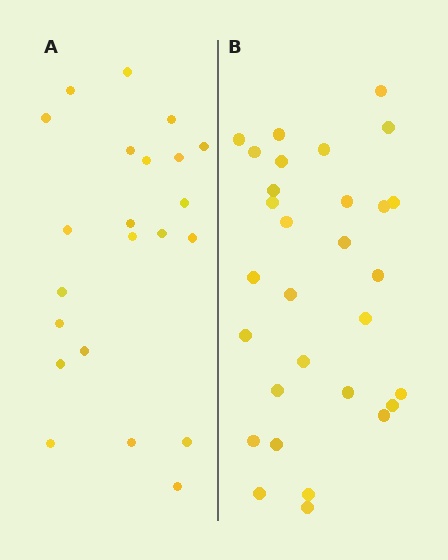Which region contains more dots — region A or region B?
Region B (the right region) has more dots.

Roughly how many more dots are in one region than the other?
Region B has roughly 8 or so more dots than region A.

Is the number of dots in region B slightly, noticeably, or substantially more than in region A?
Region B has noticeably more, but not dramatically so. The ratio is roughly 1.4 to 1.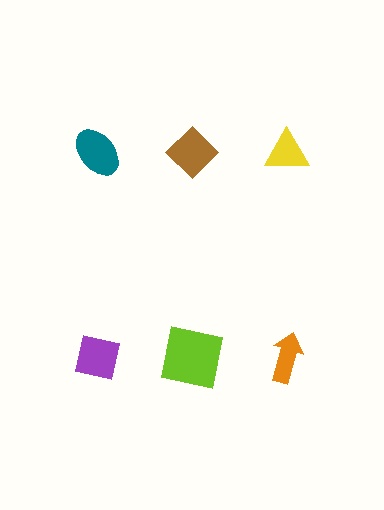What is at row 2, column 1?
A purple square.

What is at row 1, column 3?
A yellow triangle.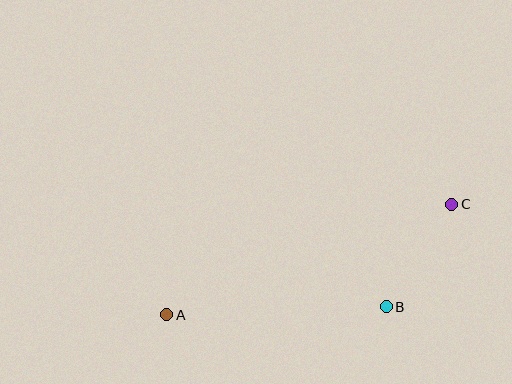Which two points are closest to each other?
Points B and C are closest to each other.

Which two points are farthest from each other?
Points A and C are farthest from each other.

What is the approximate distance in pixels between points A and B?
The distance between A and B is approximately 219 pixels.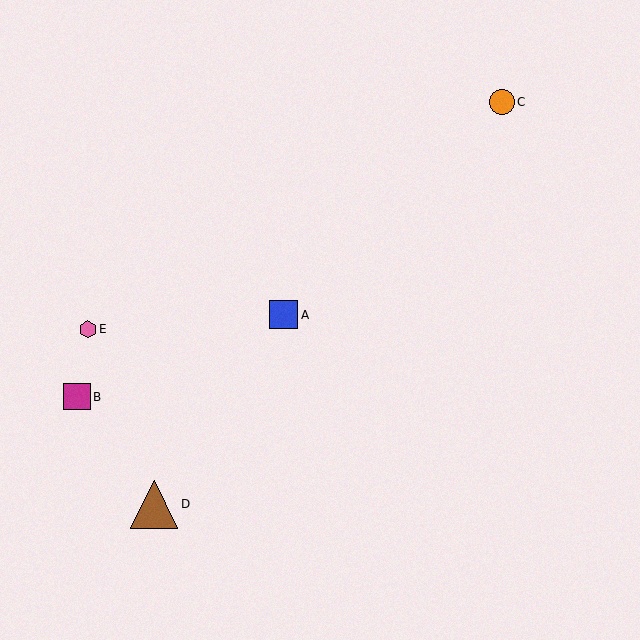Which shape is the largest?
The brown triangle (labeled D) is the largest.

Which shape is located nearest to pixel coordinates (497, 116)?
The orange circle (labeled C) at (502, 102) is nearest to that location.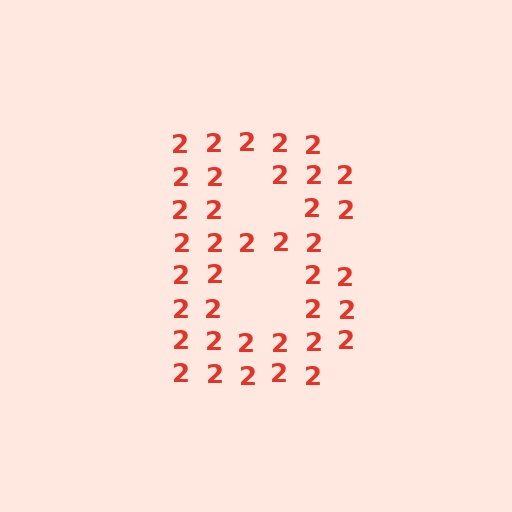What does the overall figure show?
The overall figure shows the letter B.